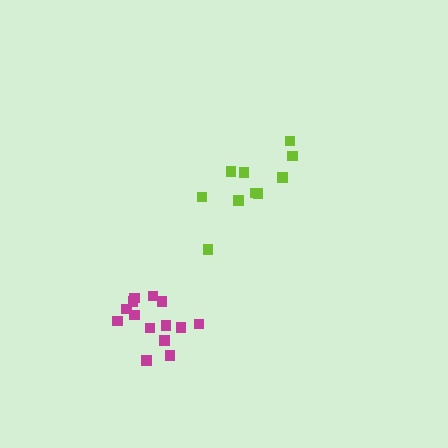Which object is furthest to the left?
The magenta cluster is leftmost.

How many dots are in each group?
Group 1: 14 dots, Group 2: 10 dots (24 total).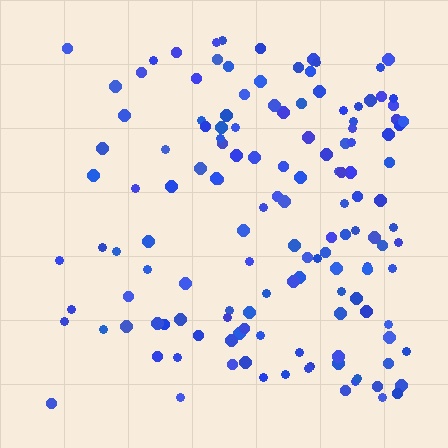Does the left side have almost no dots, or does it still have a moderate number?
Still a moderate number, just noticeably fewer than the right.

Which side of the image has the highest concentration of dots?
The right.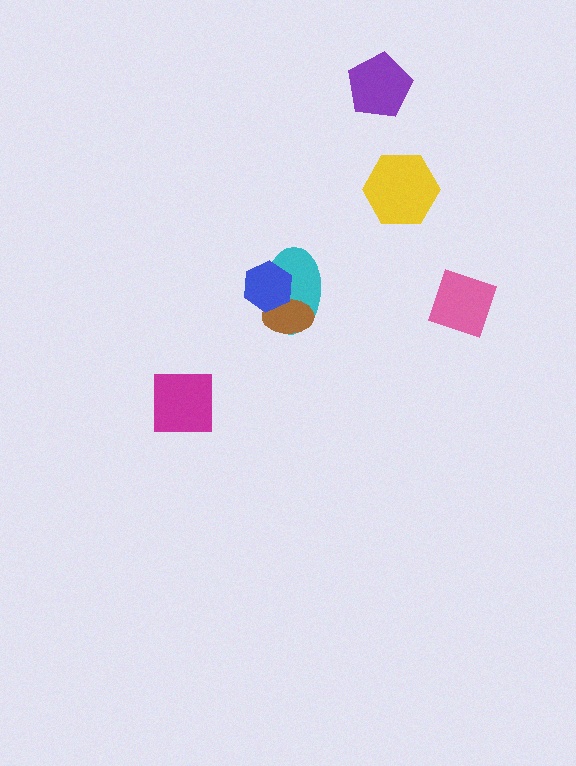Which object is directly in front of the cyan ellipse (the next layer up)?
The brown ellipse is directly in front of the cyan ellipse.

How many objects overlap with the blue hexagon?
2 objects overlap with the blue hexagon.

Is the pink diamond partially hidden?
No, no other shape covers it.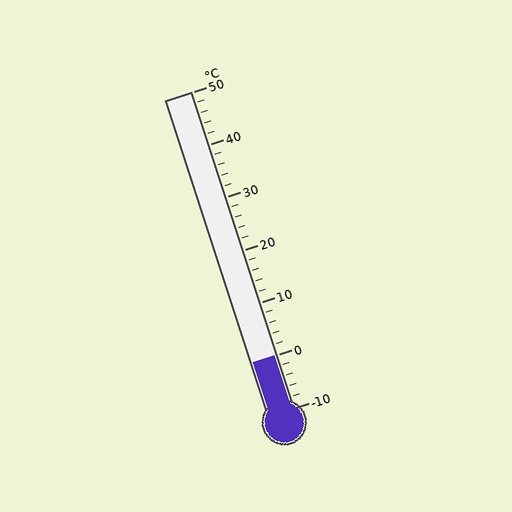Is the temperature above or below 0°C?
The temperature is at 0°C.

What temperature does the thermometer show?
The thermometer shows approximately 0°C.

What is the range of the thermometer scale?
The thermometer scale ranges from -10°C to 50°C.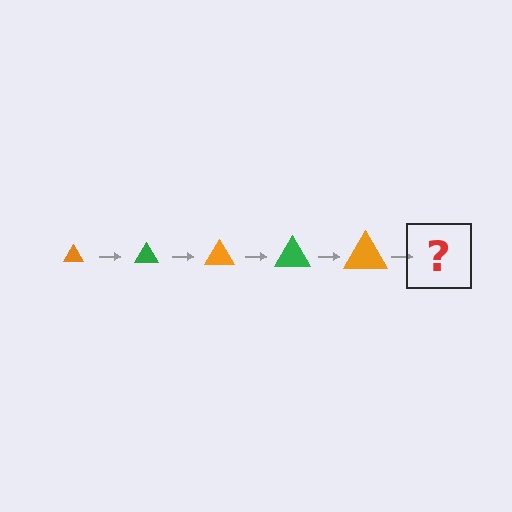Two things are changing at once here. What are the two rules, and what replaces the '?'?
The two rules are that the triangle grows larger each step and the color cycles through orange and green. The '?' should be a green triangle, larger than the previous one.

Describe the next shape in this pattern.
It should be a green triangle, larger than the previous one.